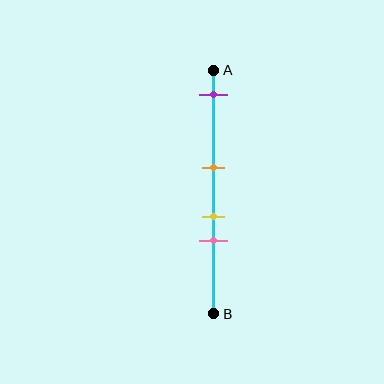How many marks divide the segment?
There are 4 marks dividing the segment.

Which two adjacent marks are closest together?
The yellow and pink marks are the closest adjacent pair.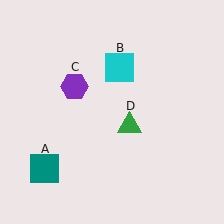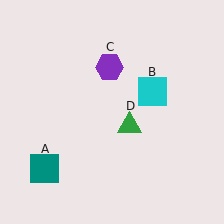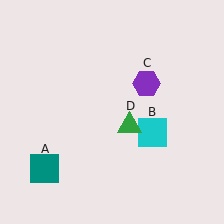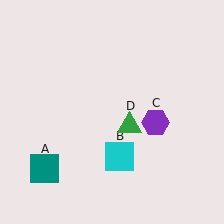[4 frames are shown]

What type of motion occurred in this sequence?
The cyan square (object B), purple hexagon (object C) rotated clockwise around the center of the scene.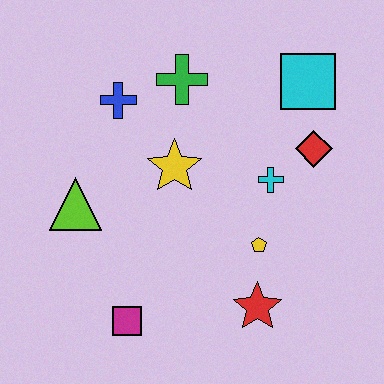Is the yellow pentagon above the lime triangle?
No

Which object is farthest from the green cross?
The magenta square is farthest from the green cross.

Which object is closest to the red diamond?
The cyan cross is closest to the red diamond.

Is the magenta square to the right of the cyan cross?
No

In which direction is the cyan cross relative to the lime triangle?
The cyan cross is to the right of the lime triangle.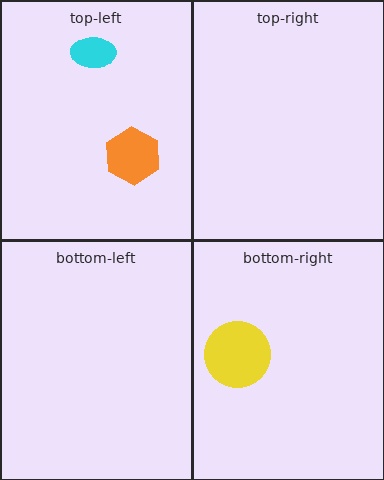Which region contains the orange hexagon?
The top-left region.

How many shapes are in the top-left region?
2.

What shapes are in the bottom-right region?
The yellow circle.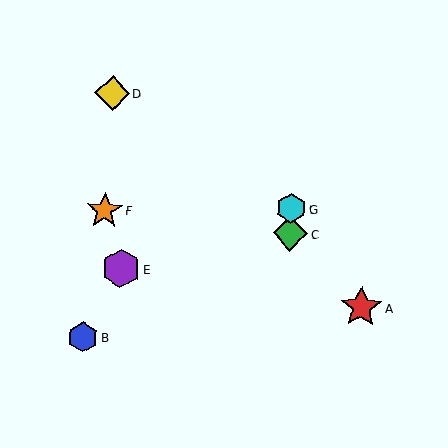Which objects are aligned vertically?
Objects C, G are aligned vertically.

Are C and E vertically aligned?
No, C is at x≈290 and E is at x≈121.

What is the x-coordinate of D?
Object D is at x≈112.